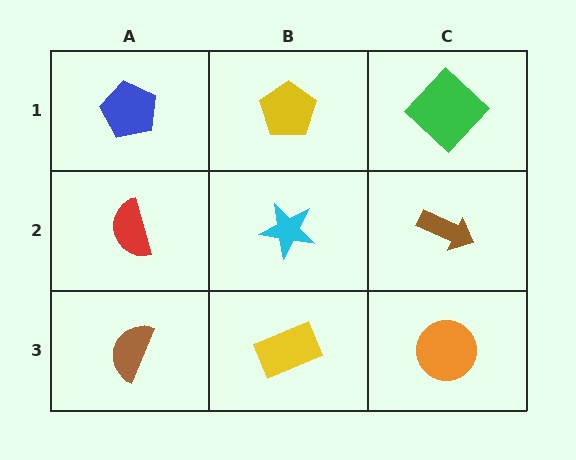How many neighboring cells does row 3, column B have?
3.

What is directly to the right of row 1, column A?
A yellow pentagon.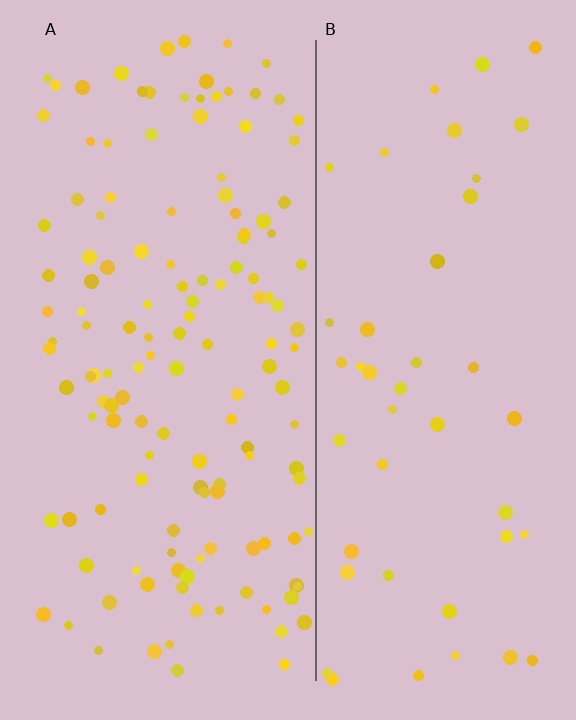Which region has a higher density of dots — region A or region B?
A (the left).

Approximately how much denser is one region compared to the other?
Approximately 3.0× — region A over region B.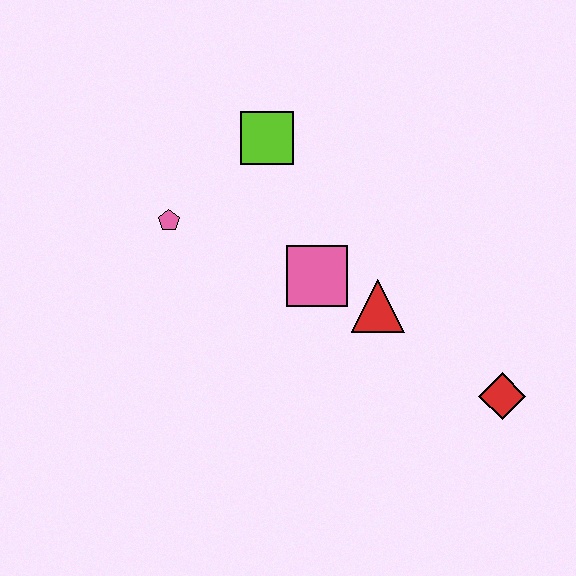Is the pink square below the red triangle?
No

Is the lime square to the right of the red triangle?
No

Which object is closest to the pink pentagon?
The lime square is closest to the pink pentagon.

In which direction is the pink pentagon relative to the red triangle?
The pink pentagon is to the left of the red triangle.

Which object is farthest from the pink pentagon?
The red diamond is farthest from the pink pentagon.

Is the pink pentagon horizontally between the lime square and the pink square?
No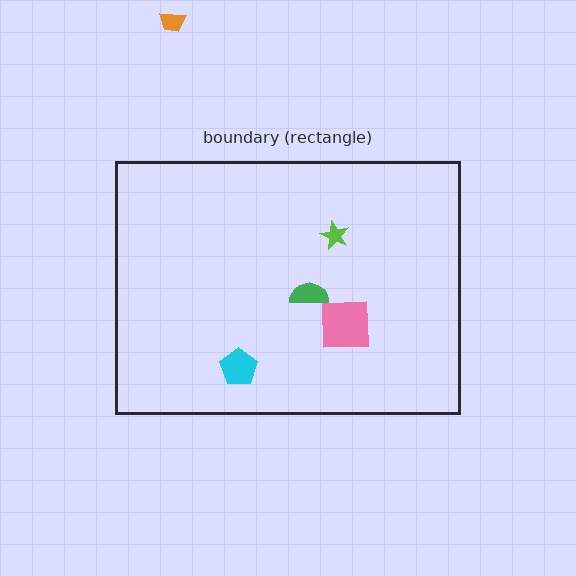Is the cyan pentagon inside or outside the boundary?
Inside.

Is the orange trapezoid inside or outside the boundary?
Outside.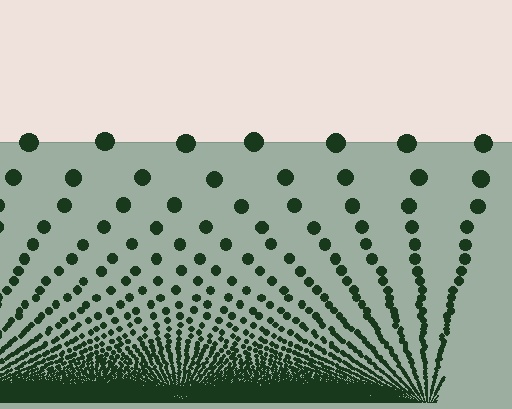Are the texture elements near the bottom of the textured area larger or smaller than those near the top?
Smaller. The gradient is inverted — elements near the bottom are smaller and denser.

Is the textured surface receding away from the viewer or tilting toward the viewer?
The surface appears to tilt toward the viewer. Texture elements get larger and sparser toward the top.